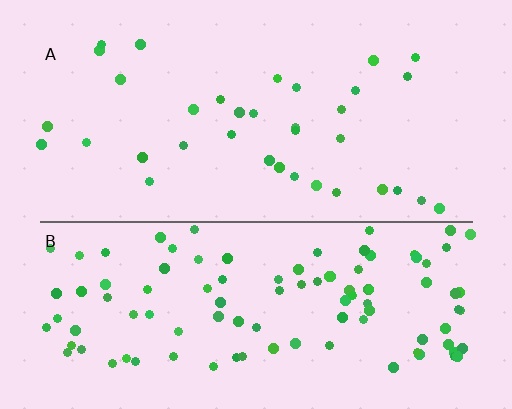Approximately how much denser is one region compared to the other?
Approximately 3.0× — region B over region A.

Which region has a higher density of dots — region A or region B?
B (the bottom).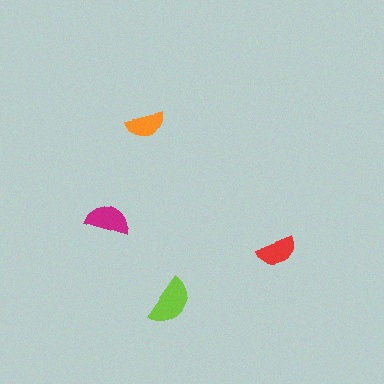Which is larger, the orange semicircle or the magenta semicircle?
The magenta one.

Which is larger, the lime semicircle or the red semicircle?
The lime one.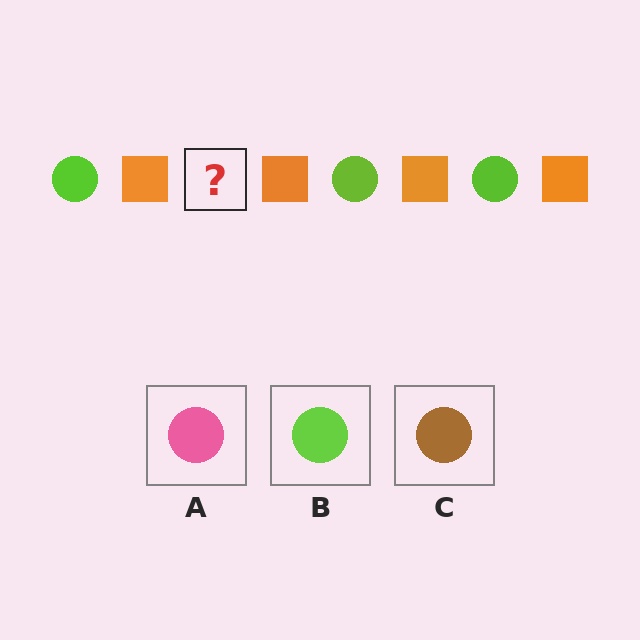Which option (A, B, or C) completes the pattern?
B.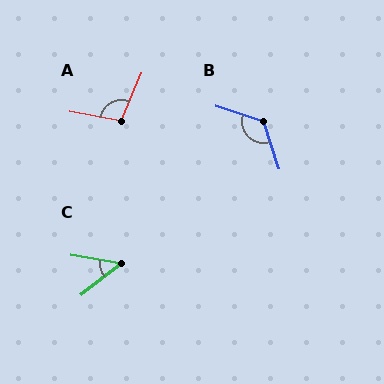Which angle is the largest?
B, at approximately 126 degrees.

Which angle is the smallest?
C, at approximately 47 degrees.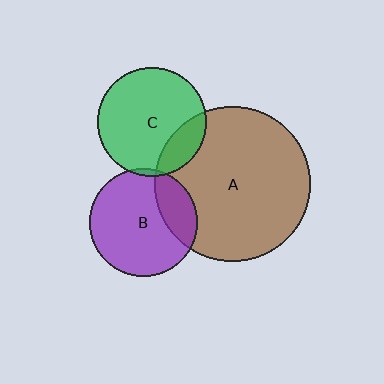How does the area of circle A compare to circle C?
Approximately 2.0 times.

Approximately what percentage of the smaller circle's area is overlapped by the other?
Approximately 5%.